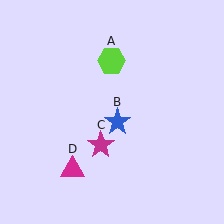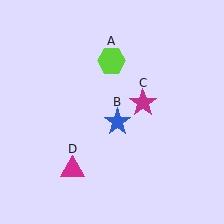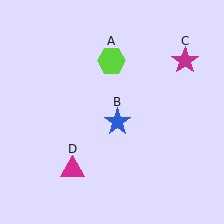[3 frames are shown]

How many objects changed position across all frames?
1 object changed position: magenta star (object C).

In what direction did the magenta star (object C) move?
The magenta star (object C) moved up and to the right.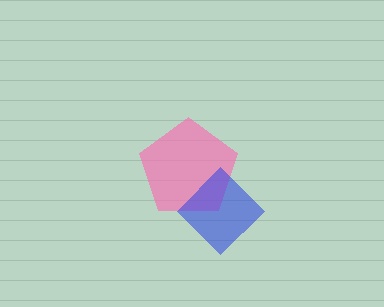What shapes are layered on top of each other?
The layered shapes are: a pink pentagon, a blue diamond.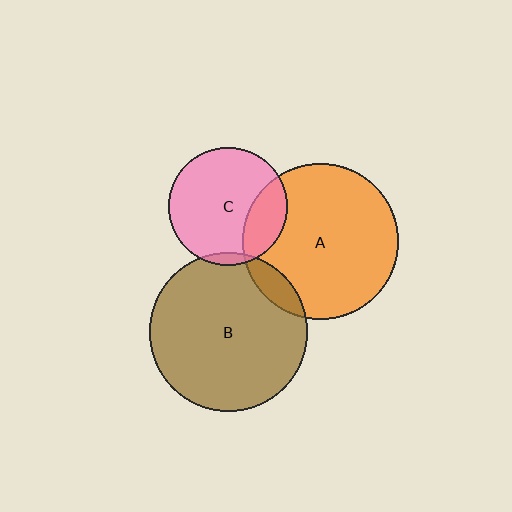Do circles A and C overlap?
Yes.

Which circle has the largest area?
Circle B (brown).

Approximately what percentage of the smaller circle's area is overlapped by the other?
Approximately 25%.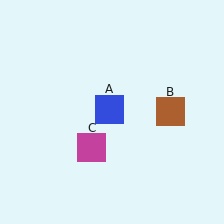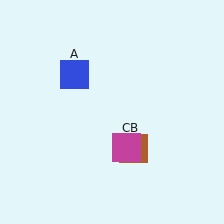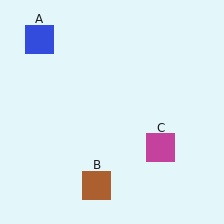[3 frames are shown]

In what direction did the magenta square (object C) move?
The magenta square (object C) moved right.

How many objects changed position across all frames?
3 objects changed position: blue square (object A), brown square (object B), magenta square (object C).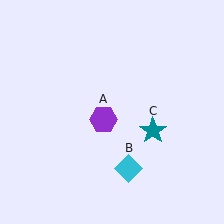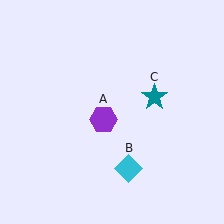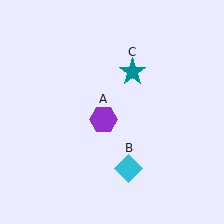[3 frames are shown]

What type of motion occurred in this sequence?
The teal star (object C) rotated counterclockwise around the center of the scene.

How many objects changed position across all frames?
1 object changed position: teal star (object C).